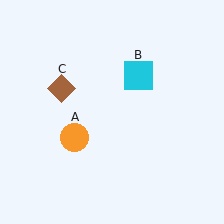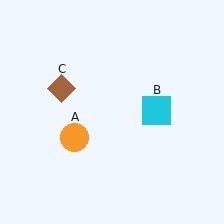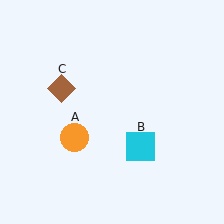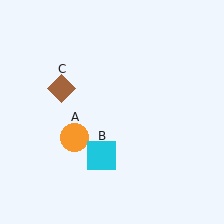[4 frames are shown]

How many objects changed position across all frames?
1 object changed position: cyan square (object B).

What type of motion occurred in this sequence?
The cyan square (object B) rotated clockwise around the center of the scene.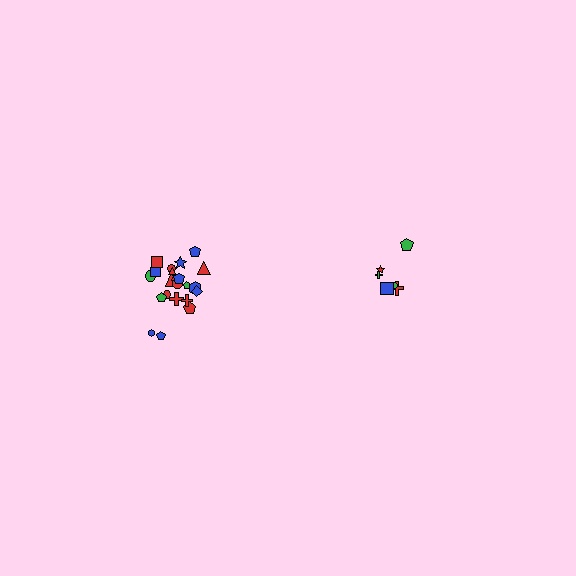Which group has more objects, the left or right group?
The left group.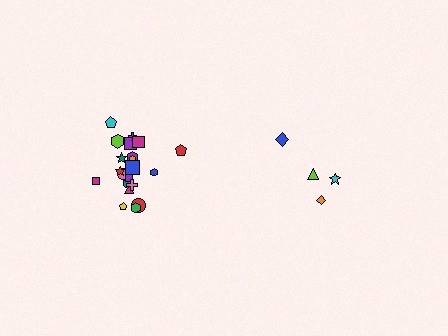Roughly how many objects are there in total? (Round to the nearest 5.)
Roughly 25 objects in total.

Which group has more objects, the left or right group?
The left group.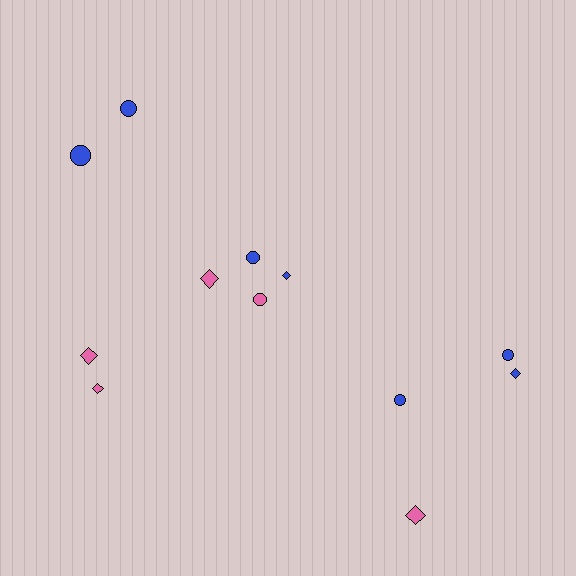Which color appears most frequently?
Blue, with 7 objects.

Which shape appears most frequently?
Circle, with 6 objects.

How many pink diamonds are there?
There are 4 pink diamonds.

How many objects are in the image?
There are 12 objects.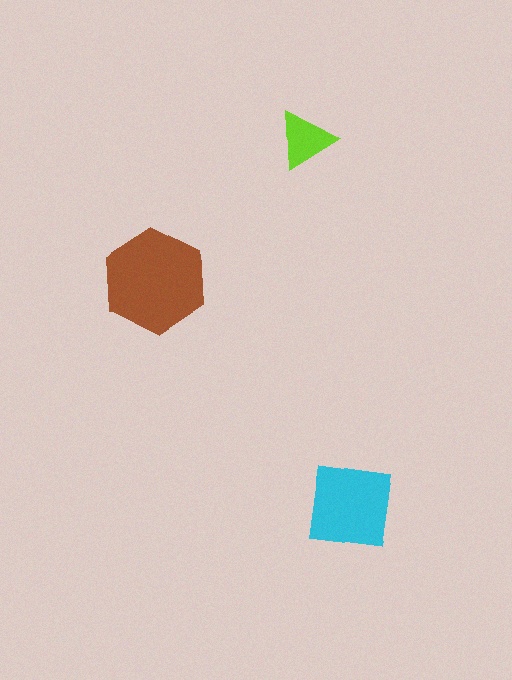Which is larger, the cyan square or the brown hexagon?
The brown hexagon.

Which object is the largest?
The brown hexagon.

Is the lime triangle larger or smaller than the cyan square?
Smaller.